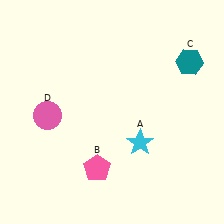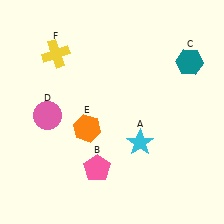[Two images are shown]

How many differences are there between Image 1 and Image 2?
There are 2 differences between the two images.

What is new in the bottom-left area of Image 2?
An orange hexagon (E) was added in the bottom-left area of Image 2.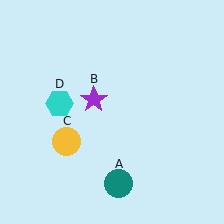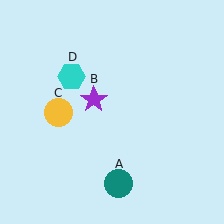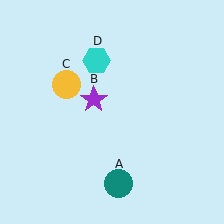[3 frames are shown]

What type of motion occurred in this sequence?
The yellow circle (object C), cyan hexagon (object D) rotated clockwise around the center of the scene.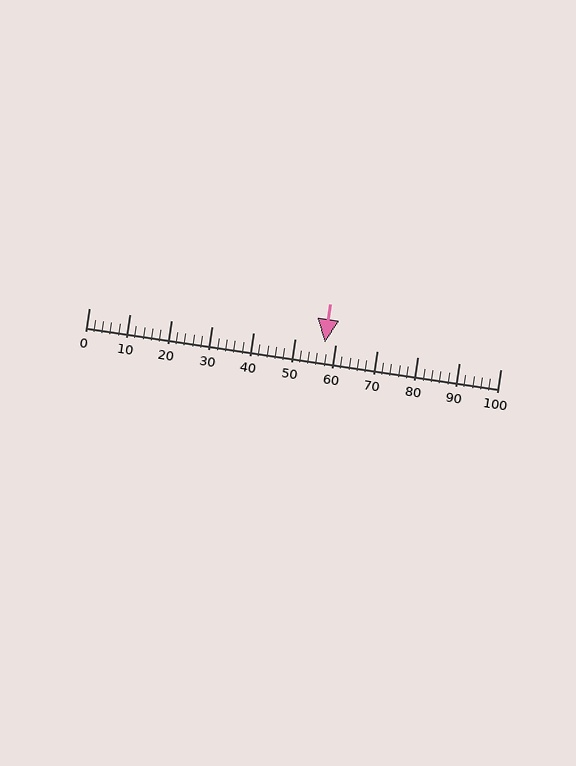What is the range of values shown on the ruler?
The ruler shows values from 0 to 100.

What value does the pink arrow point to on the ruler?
The pink arrow points to approximately 57.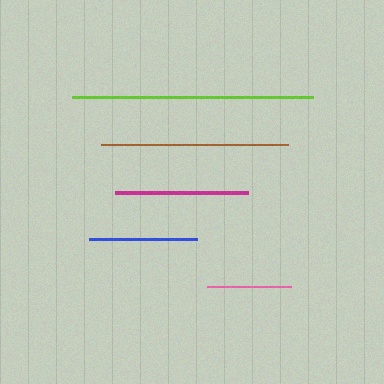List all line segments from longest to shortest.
From longest to shortest: lime, brown, magenta, blue, pink.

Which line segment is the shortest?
The pink line is the shortest at approximately 85 pixels.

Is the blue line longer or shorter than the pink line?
The blue line is longer than the pink line.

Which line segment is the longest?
The lime line is the longest at approximately 241 pixels.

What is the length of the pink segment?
The pink segment is approximately 85 pixels long.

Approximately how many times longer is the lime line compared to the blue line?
The lime line is approximately 2.2 times the length of the blue line.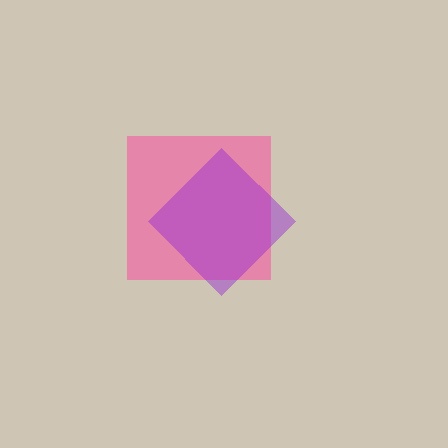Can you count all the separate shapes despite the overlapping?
Yes, there are 2 separate shapes.